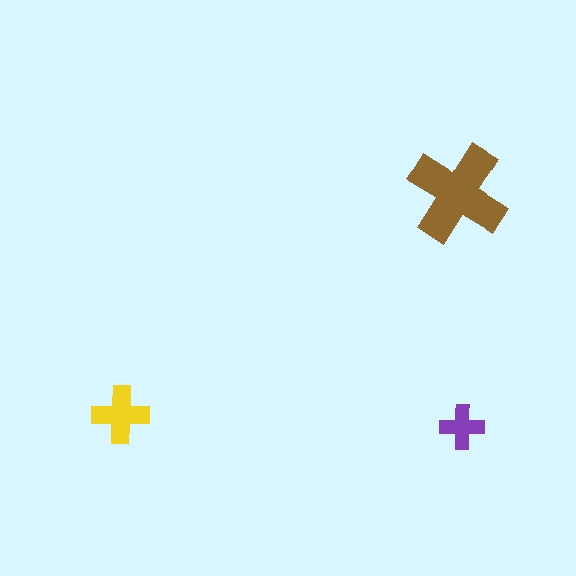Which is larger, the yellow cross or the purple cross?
The yellow one.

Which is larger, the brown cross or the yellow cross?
The brown one.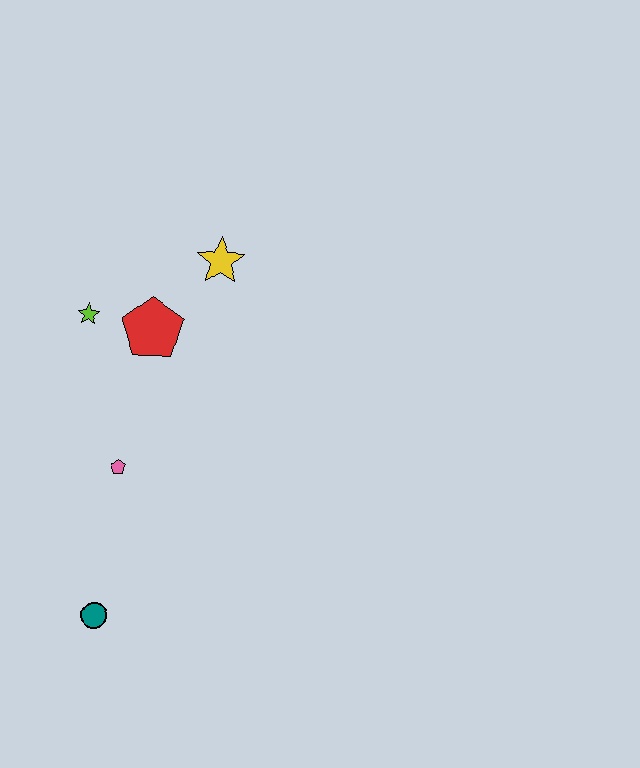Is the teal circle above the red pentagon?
No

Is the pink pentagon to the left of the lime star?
No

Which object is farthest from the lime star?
The teal circle is farthest from the lime star.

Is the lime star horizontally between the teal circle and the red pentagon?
No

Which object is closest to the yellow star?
The red pentagon is closest to the yellow star.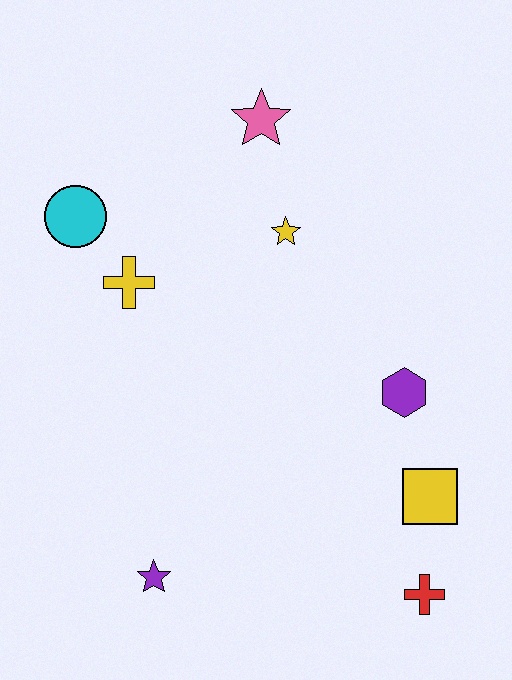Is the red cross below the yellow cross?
Yes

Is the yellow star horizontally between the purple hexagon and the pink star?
Yes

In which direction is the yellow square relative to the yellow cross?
The yellow square is to the right of the yellow cross.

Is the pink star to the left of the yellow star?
Yes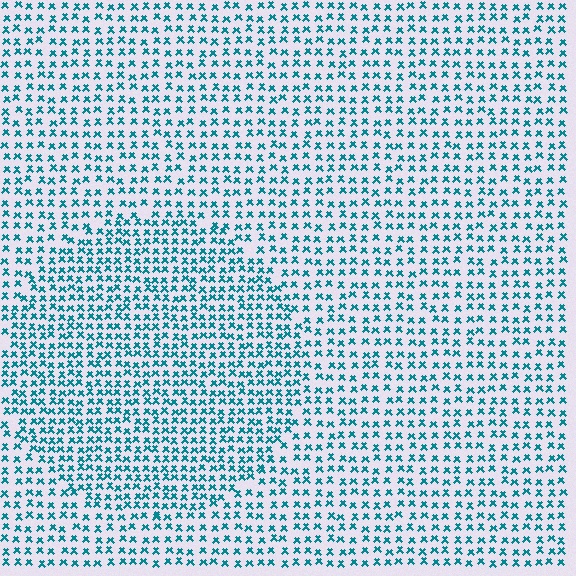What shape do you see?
I see a circle.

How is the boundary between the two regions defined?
The boundary is defined by a change in element density (approximately 1.5x ratio). All elements are the same color, size, and shape.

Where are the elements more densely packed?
The elements are more densely packed inside the circle boundary.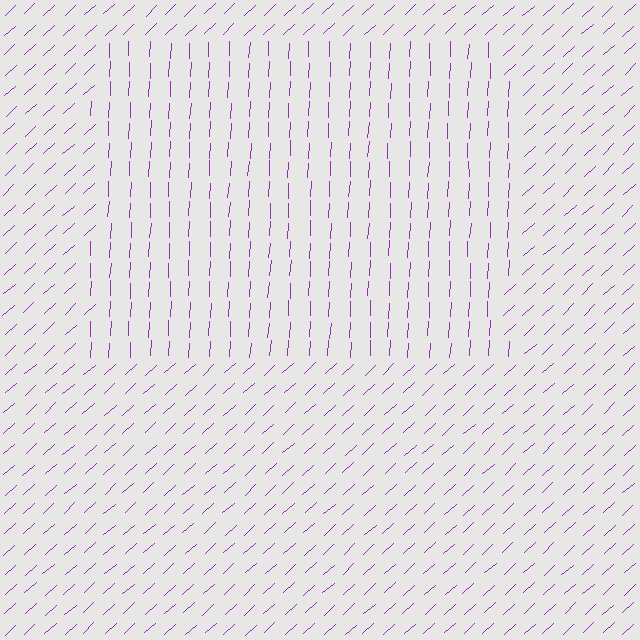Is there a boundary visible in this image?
Yes, there is a texture boundary formed by a change in line orientation.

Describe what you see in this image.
The image is filled with small purple line segments. A rectangle region in the image has lines oriented differently from the surrounding lines, creating a visible texture boundary.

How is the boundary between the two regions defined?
The boundary is defined purely by a change in line orientation (approximately 45 degrees difference). All lines are the same color and thickness.